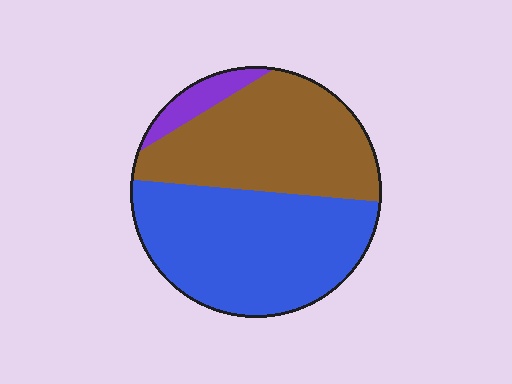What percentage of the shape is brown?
Brown takes up between a quarter and a half of the shape.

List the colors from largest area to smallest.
From largest to smallest: blue, brown, purple.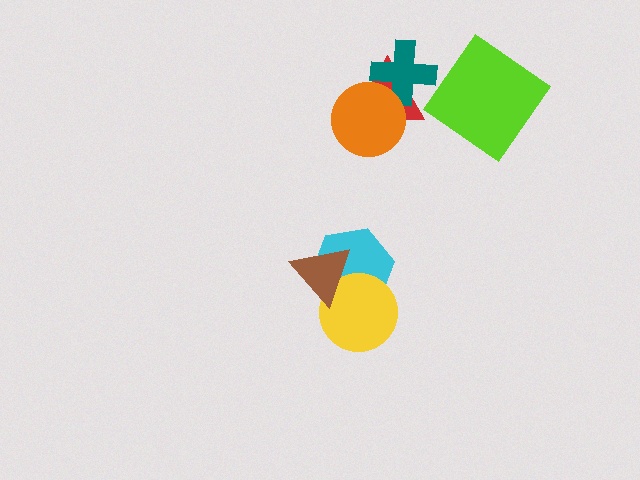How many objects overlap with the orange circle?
2 objects overlap with the orange circle.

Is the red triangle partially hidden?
Yes, it is partially covered by another shape.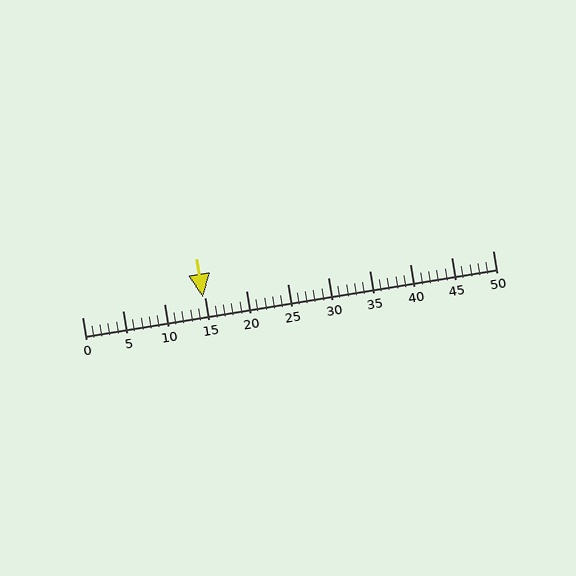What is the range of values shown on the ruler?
The ruler shows values from 0 to 50.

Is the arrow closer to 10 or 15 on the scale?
The arrow is closer to 15.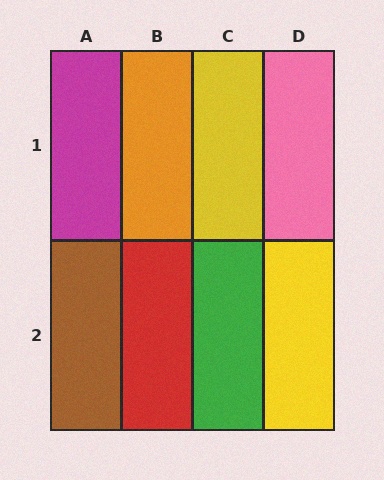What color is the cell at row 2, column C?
Green.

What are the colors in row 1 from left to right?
Magenta, orange, yellow, pink.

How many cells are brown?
1 cell is brown.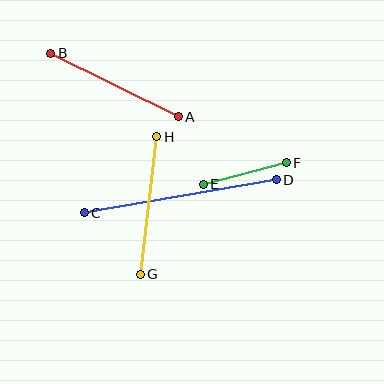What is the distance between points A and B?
The distance is approximately 143 pixels.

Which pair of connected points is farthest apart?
Points C and D are farthest apart.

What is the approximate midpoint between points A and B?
The midpoint is at approximately (114, 85) pixels.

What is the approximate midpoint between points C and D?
The midpoint is at approximately (180, 196) pixels.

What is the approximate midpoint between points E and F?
The midpoint is at approximately (245, 174) pixels.